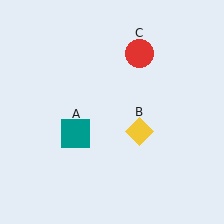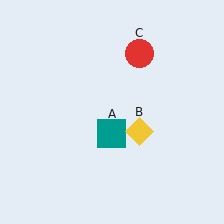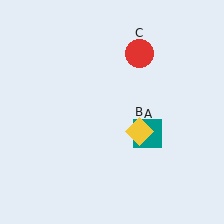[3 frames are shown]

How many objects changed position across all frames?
1 object changed position: teal square (object A).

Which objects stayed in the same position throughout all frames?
Yellow diamond (object B) and red circle (object C) remained stationary.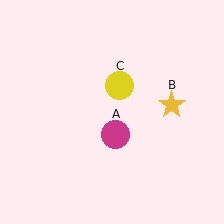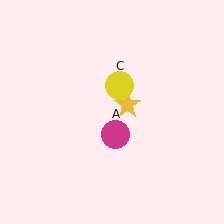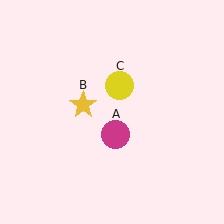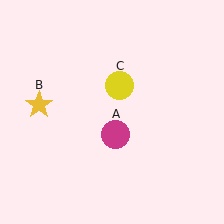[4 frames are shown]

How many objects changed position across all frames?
1 object changed position: yellow star (object B).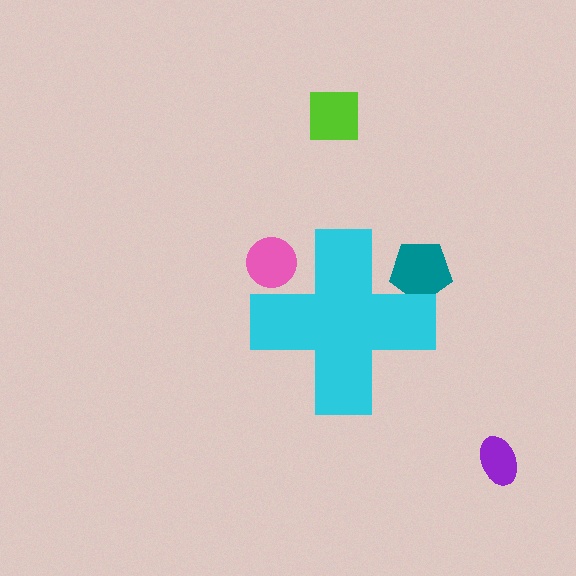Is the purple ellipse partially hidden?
No, the purple ellipse is fully visible.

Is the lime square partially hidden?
No, the lime square is fully visible.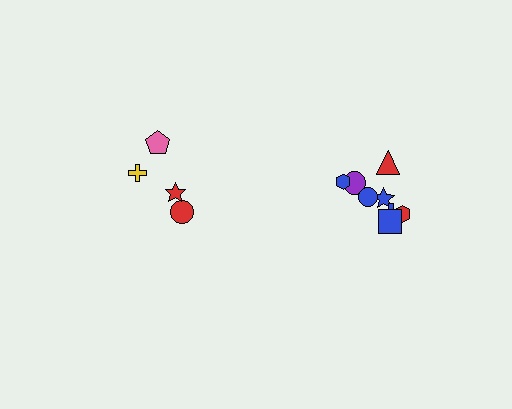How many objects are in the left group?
There are 4 objects.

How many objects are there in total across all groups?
There are 12 objects.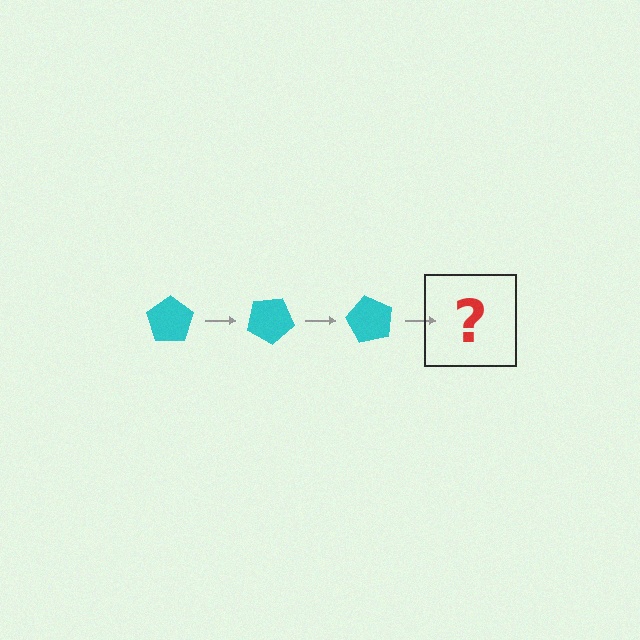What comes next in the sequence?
The next element should be a cyan pentagon rotated 90 degrees.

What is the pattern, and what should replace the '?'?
The pattern is that the pentagon rotates 30 degrees each step. The '?' should be a cyan pentagon rotated 90 degrees.